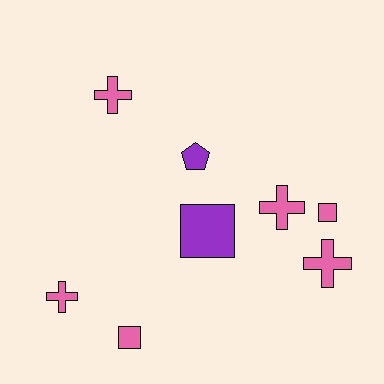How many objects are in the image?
There are 8 objects.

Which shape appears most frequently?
Cross, with 4 objects.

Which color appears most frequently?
Pink, with 6 objects.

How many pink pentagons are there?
There are no pink pentagons.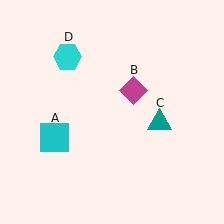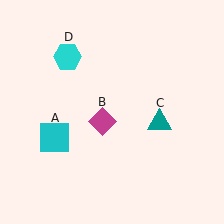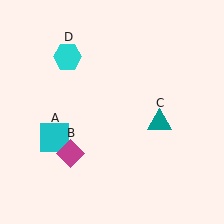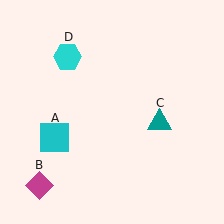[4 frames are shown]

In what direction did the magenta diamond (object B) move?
The magenta diamond (object B) moved down and to the left.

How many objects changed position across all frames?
1 object changed position: magenta diamond (object B).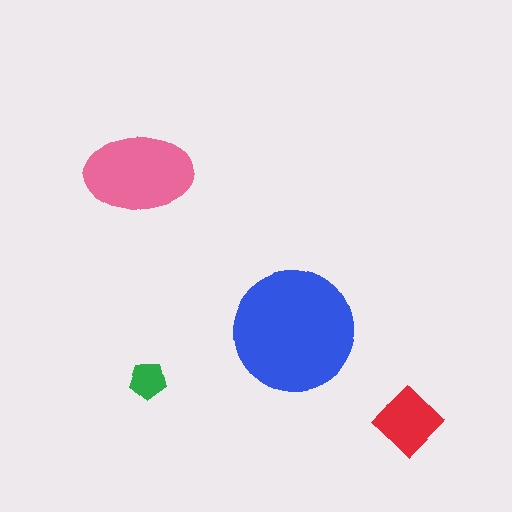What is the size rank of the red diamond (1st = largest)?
3rd.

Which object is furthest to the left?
The pink ellipse is leftmost.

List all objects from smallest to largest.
The green pentagon, the red diamond, the pink ellipse, the blue circle.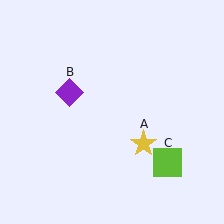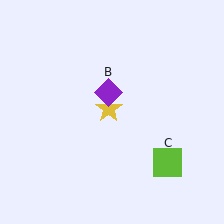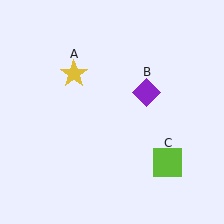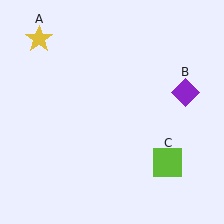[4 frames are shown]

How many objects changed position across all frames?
2 objects changed position: yellow star (object A), purple diamond (object B).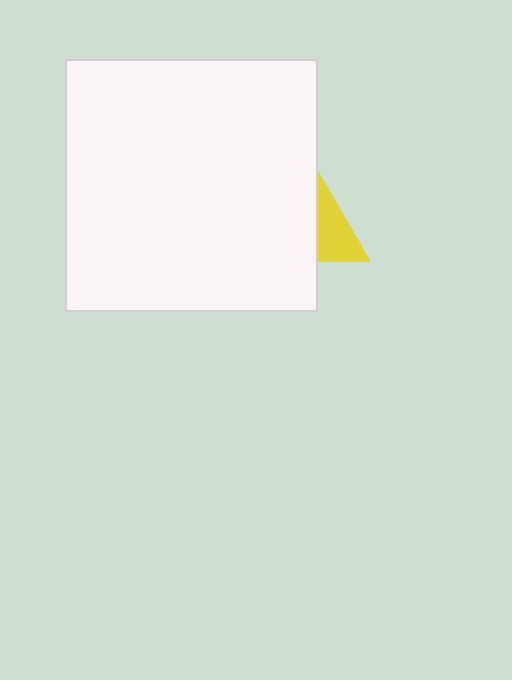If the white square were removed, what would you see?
You would see the complete yellow triangle.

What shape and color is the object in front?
The object in front is a white square.